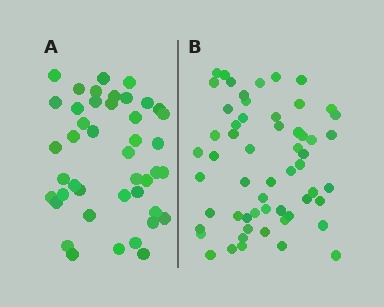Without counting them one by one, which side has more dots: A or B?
Region B (the right region) has more dots.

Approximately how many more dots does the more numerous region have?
Region B has approximately 15 more dots than region A.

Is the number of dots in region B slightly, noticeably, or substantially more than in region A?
Region B has noticeably more, but not dramatically so. The ratio is roughly 1.3 to 1.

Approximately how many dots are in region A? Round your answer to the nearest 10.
About 40 dots. (The exact count is 43, which rounds to 40.)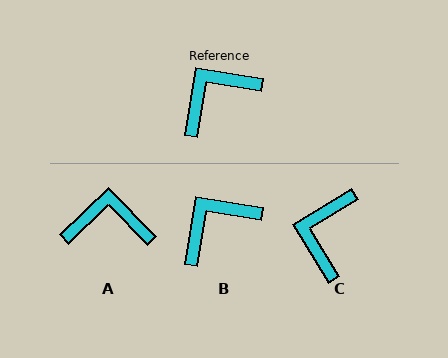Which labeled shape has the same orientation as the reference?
B.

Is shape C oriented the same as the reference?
No, it is off by about 40 degrees.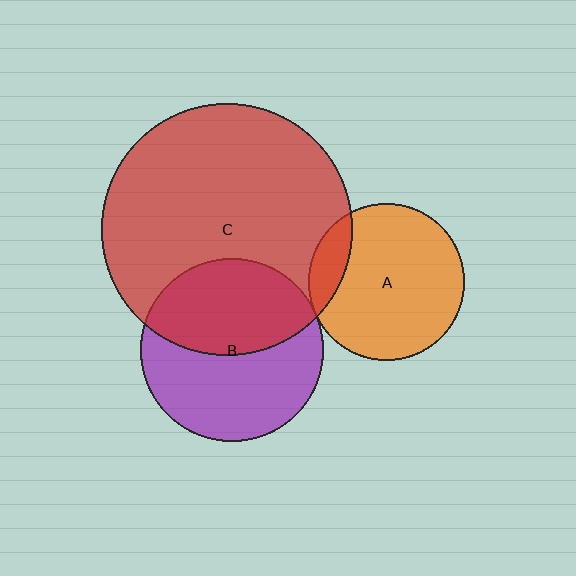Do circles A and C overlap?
Yes.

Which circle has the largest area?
Circle C (red).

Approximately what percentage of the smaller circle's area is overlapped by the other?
Approximately 15%.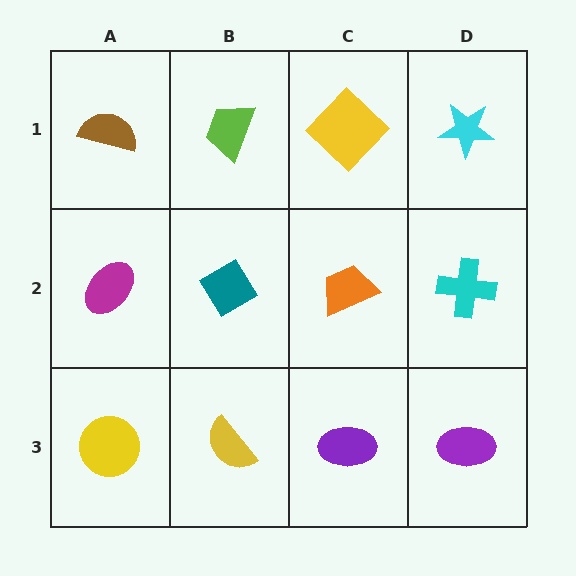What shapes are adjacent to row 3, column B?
A teal diamond (row 2, column B), a yellow circle (row 3, column A), a purple ellipse (row 3, column C).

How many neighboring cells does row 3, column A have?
2.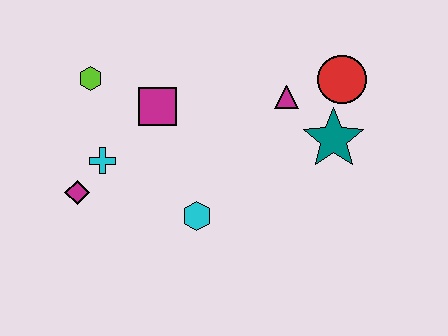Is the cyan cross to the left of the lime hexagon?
No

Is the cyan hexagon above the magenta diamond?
No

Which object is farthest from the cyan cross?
The red circle is farthest from the cyan cross.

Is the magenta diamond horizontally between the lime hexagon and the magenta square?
No